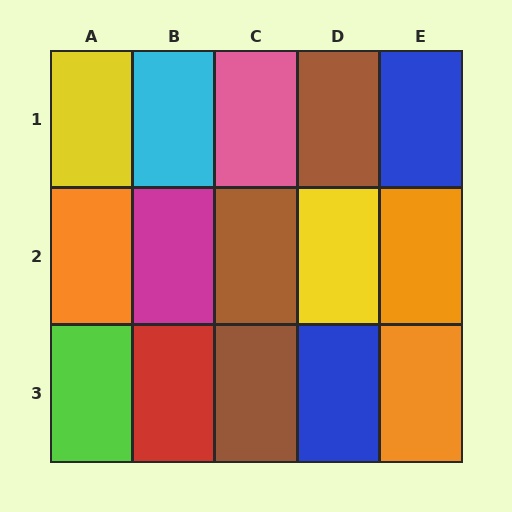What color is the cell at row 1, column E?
Blue.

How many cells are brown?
3 cells are brown.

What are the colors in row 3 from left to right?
Lime, red, brown, blue, orange.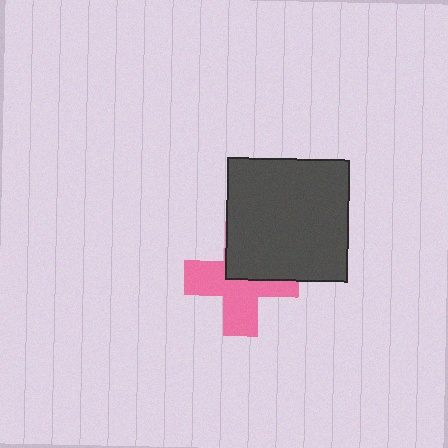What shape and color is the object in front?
The object in front is a dark gray square.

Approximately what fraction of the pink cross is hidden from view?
Roughly 41% of the pink cross is hidden behind the dark gray square.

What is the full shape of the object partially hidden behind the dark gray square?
The partially hidden object is a pink cross.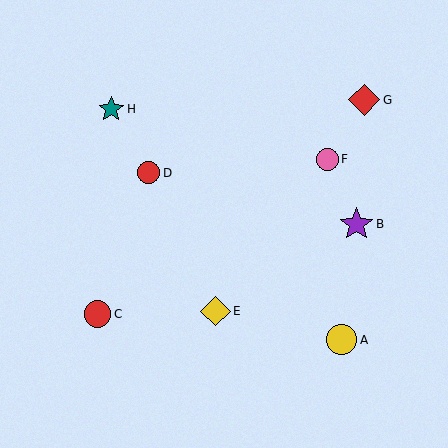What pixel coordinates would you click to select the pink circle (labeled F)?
Click at (327, 159) to select the pink circle F.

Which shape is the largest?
The purple star (labeled B) is the largest.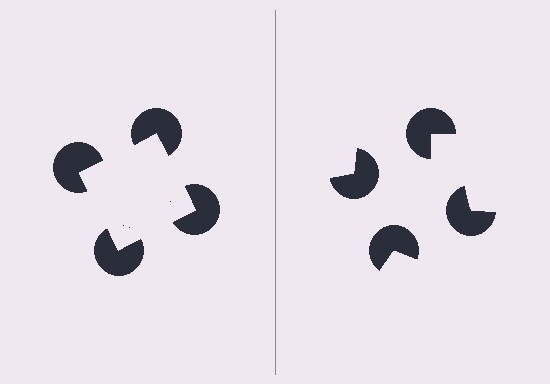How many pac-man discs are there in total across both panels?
8 — 4 on each side.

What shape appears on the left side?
An illusory square.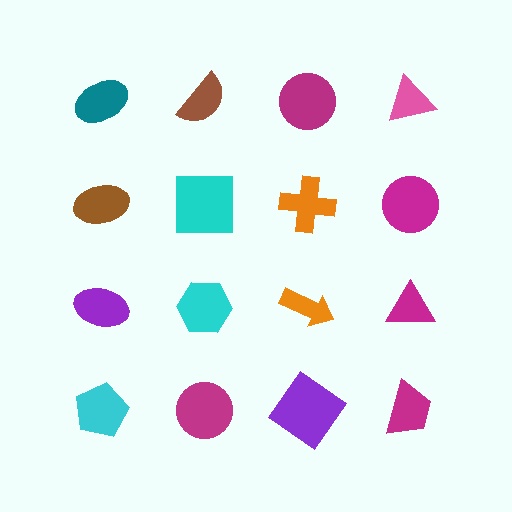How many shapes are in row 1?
4 shapes.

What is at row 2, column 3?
An orange cross.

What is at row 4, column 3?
A purple diamond.